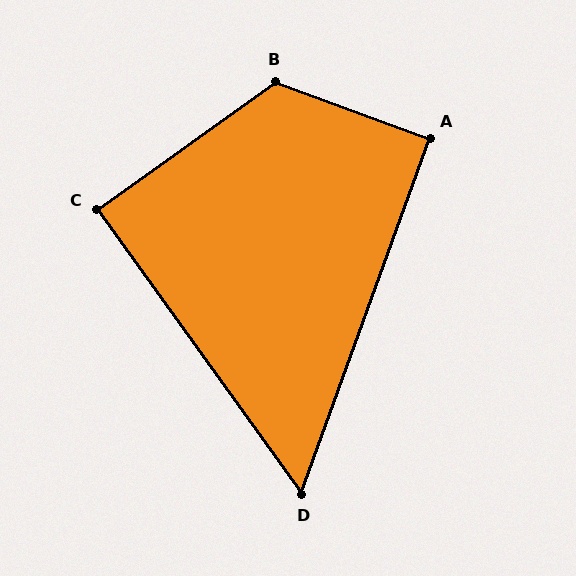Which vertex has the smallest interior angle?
D, at approximately 56 degrees.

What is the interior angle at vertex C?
Approximately 90 degrees (approximately right).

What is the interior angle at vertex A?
Approximately 90 degrees (approximately right).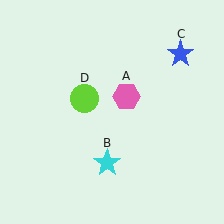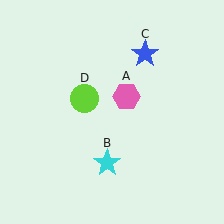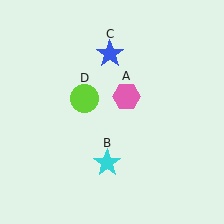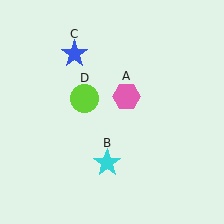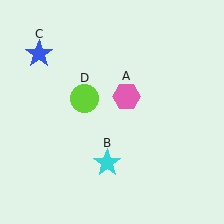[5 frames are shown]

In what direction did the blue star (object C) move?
The blue star (object C) moved left.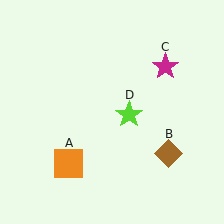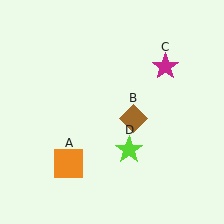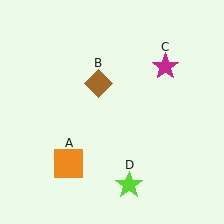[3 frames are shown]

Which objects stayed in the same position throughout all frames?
Orange square (object A) and magenta star (object C) remained stationary.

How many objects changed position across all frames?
2 objects changed position: brown diamond (object B), lime star (object D).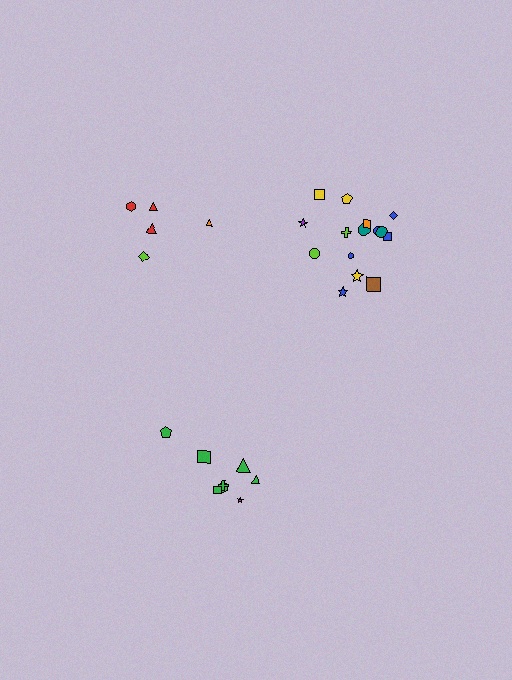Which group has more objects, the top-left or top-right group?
The top-right group.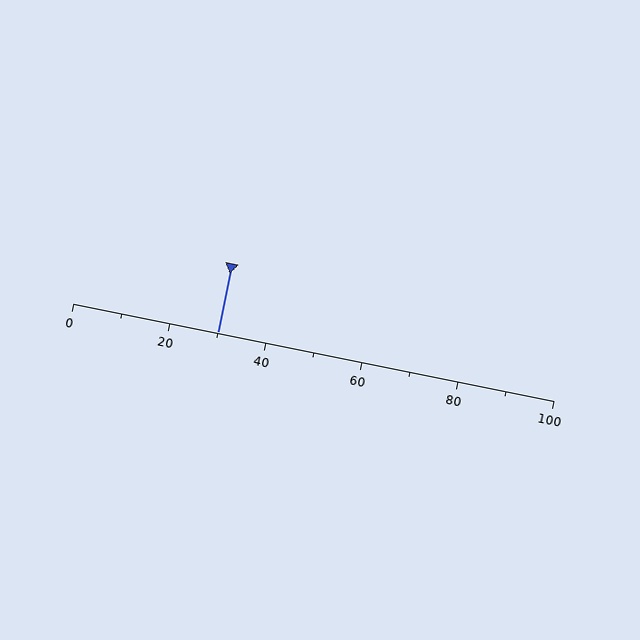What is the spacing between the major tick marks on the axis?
The major ticks are spaced 20 apart.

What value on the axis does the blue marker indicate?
The marker indicates approximately 30.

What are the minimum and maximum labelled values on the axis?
The axis runs from 0 to 100.